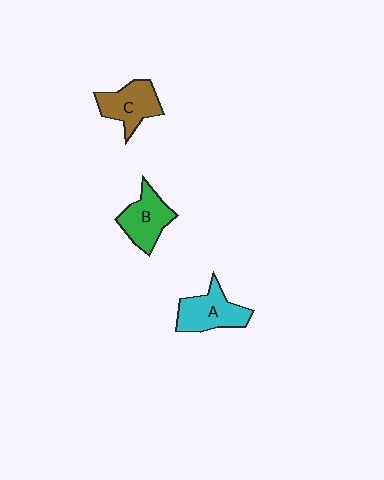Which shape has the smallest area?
Shape C (brown).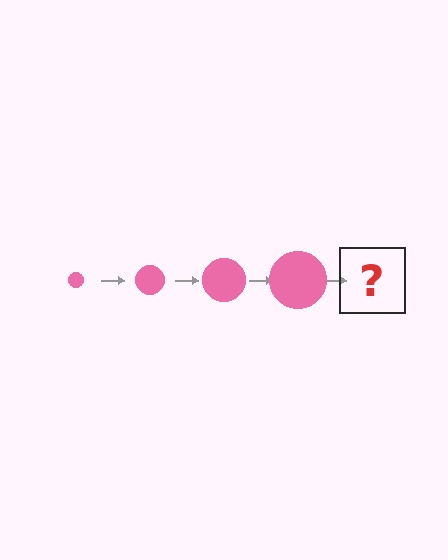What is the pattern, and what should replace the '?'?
The pattern is that the circle gets progressively larger each step. The '?' should be a pink circle, larger than the previous one.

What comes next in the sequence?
The next element should be a pink circle, larger than the previous one.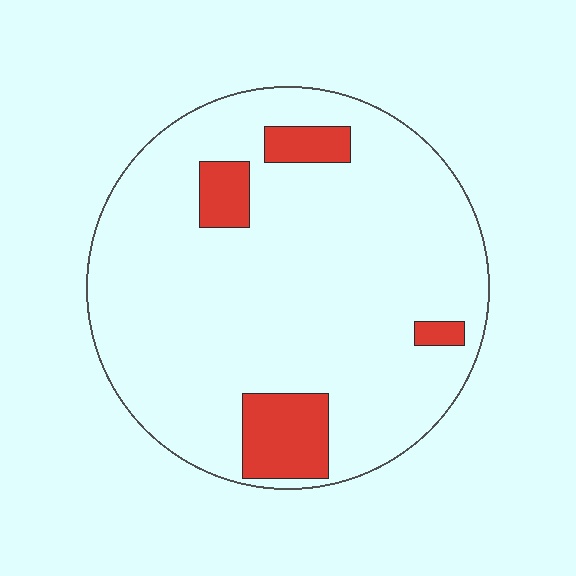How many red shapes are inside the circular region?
4.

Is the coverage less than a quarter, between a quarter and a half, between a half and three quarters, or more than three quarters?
Less than a quarter.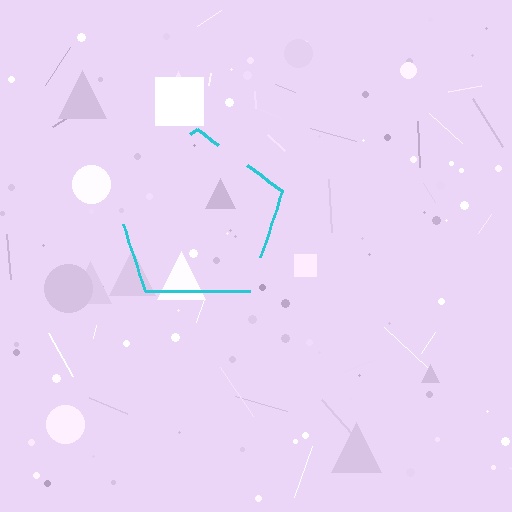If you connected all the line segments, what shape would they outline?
They would outline a pentagon.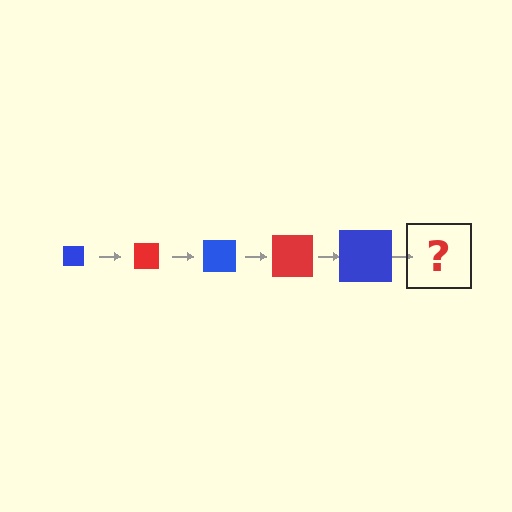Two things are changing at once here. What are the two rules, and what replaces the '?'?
The two rules are that the square grows larger each step and the color cycles through blue and red. The '?' should be a red square, larger than the previous one.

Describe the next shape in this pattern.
It should be a red square, larger than the previous one.